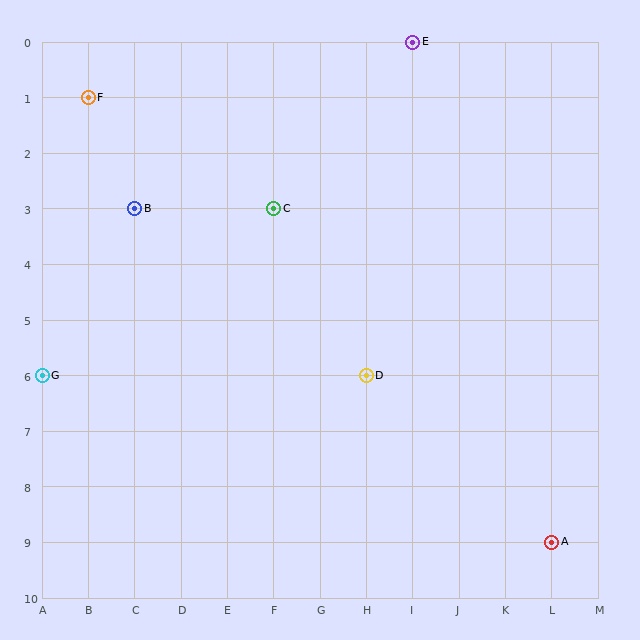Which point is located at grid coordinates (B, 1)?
Point F is at (B, 1).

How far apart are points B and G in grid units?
Points B and G are 2 columns and 3 rows apart (about 3.6 grid units diagonally).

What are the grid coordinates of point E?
Point E is at grid coordinates (I, 0).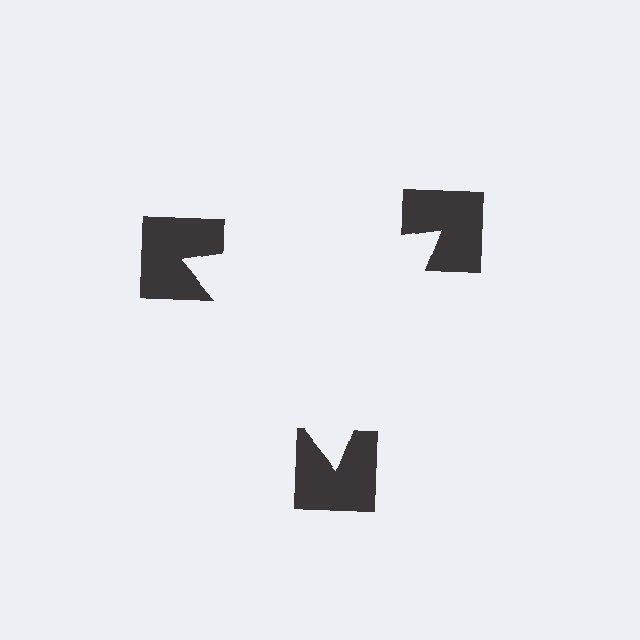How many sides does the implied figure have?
3 sides.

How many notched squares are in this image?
There are 3 — one at each vertex of the illusory triangle.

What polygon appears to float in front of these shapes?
An illusory triangle — its edges are inferred from the aligned wedge cuts in the notched squares, not physically drawn.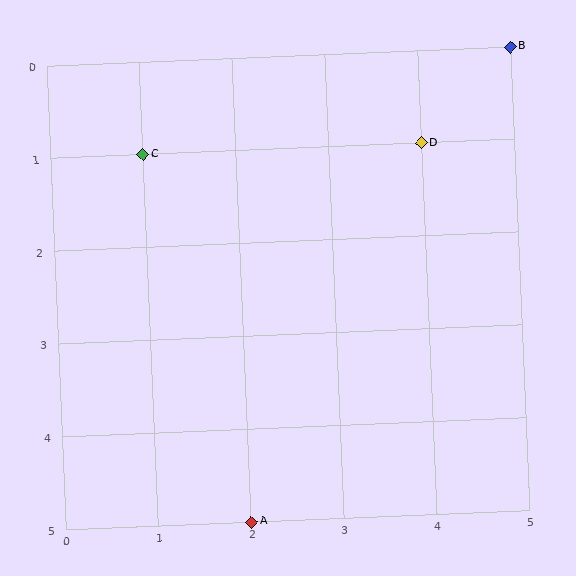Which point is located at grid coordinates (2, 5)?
Point A is at (2, 5).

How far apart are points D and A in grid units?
Points D and A are 2 columns and 4 rows apart (about 4.5 grid units diagonally).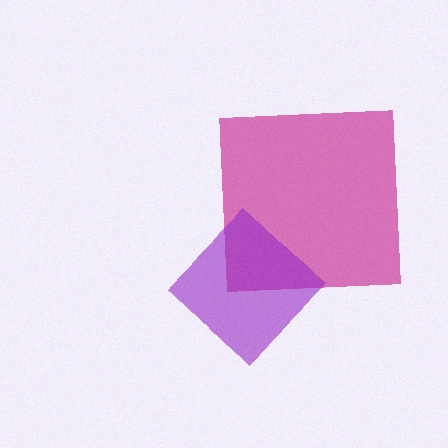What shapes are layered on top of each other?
The layered shapes are: a magenta square, a purple diamond.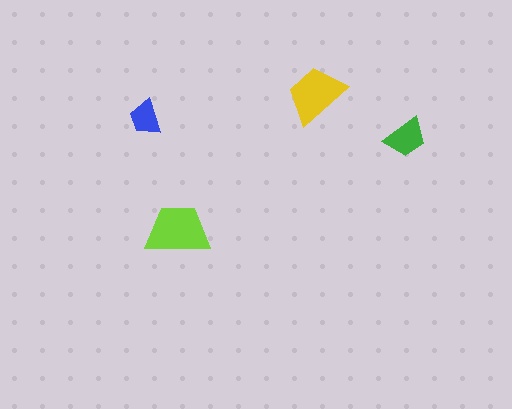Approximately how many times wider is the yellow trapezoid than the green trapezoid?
About 1.5 times wider.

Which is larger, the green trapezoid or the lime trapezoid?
The lime one.